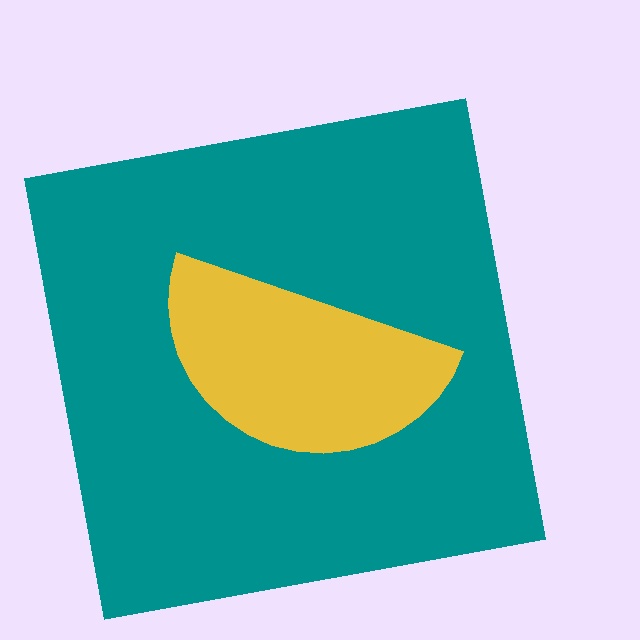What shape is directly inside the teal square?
The yellow semicircle.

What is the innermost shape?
The yellow semicircle.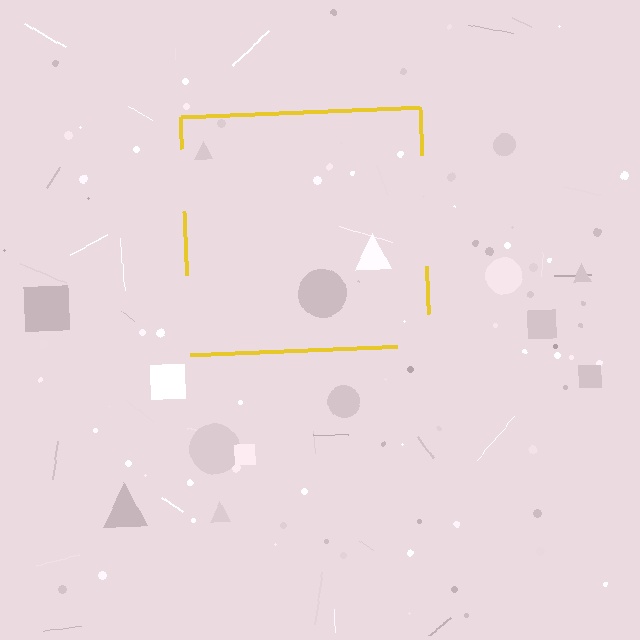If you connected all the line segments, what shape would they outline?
They would outline a square.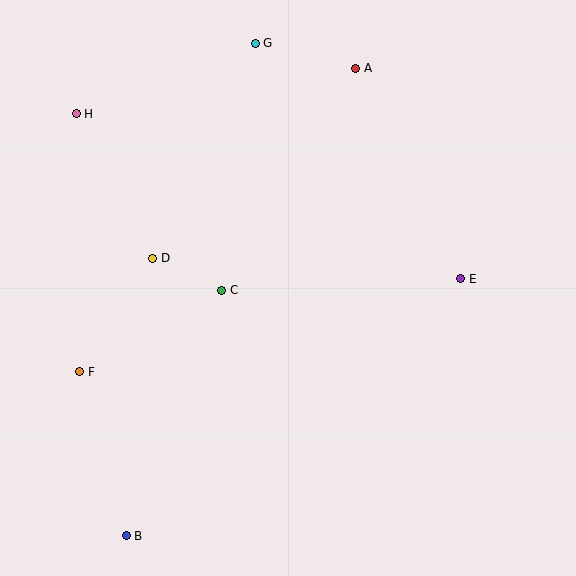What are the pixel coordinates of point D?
Point D is at (153, 258).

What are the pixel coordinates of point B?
Point B is at (126, 536).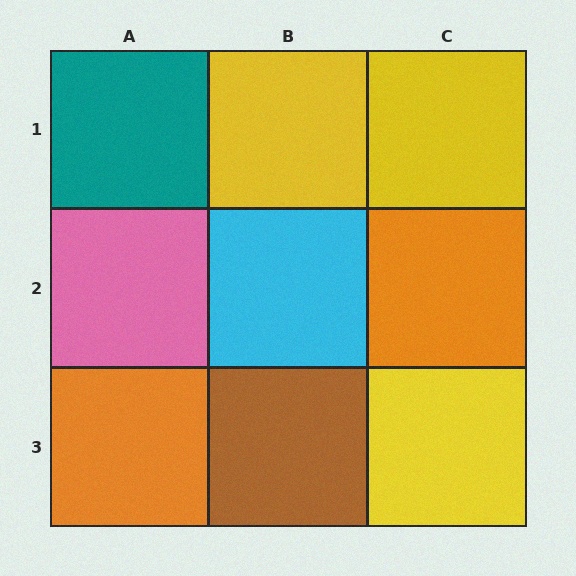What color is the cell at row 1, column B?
Yellow.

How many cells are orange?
2 cells are orange.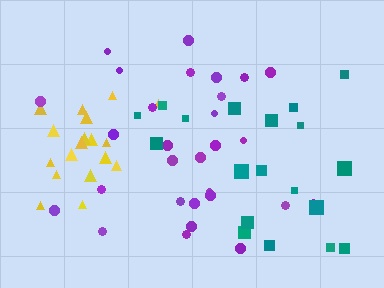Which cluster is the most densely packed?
Yellow.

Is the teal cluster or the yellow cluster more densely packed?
Yellow.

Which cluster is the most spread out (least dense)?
Teal.